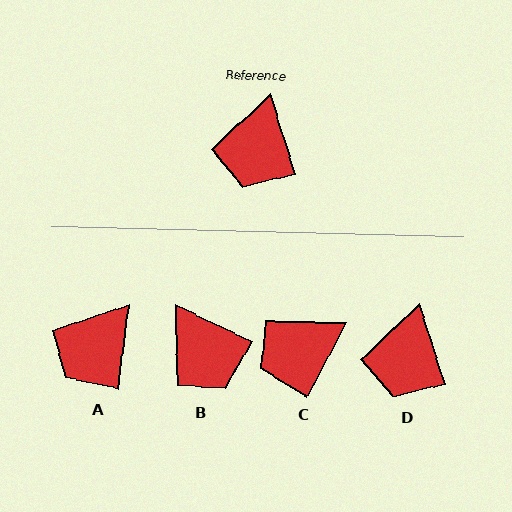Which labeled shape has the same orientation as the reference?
D.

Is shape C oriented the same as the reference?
No, it is off by about 45 degrees.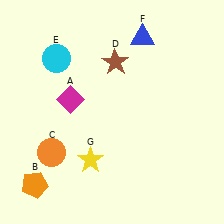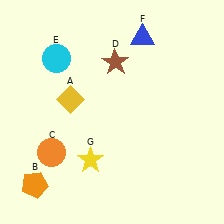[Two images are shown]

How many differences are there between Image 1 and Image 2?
There is 1 difference between the two images.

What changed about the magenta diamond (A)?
In Image 1, A is magenta. In Image 2, it changed to yellow.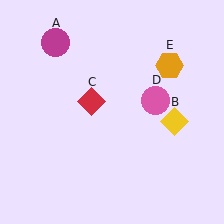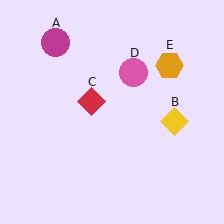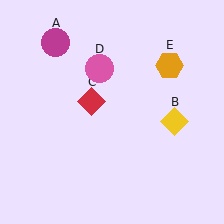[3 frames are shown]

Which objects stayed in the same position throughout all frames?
Magenta circle (object A) and yellow diamond (object B) and red diamond (object C) and orange hexagon (object E) remained stationary.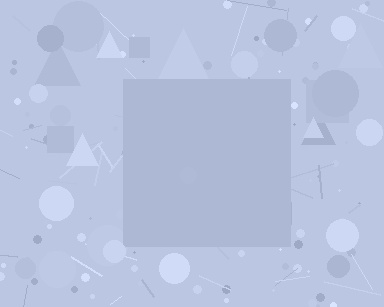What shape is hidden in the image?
A square is hidden in the image.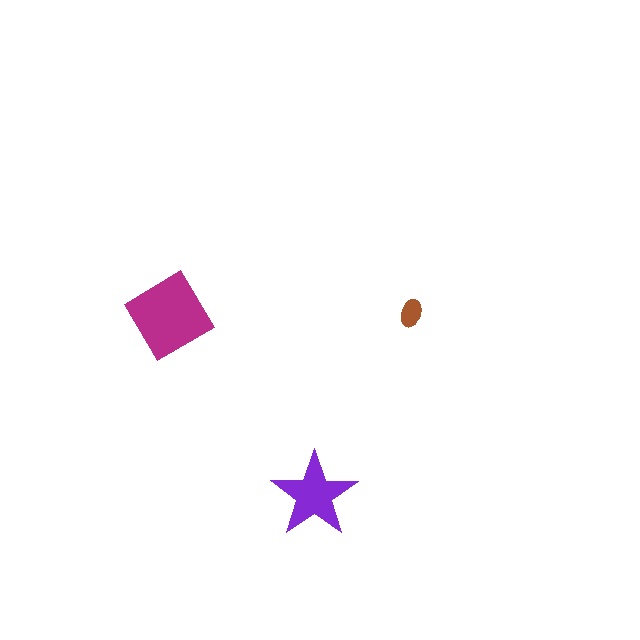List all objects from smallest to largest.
The brown ellipse, the purple star, the magenta diamond.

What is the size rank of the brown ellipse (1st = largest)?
3rd.